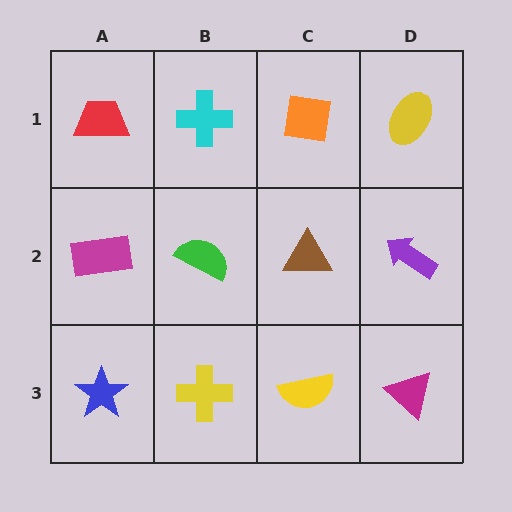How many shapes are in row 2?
4 shapes.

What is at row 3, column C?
A yellow semicircle.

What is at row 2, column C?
A brown triangle.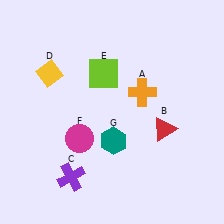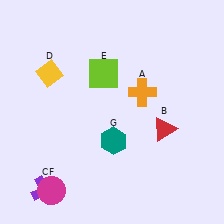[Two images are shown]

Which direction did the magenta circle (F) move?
The magenta circle (F) moved down.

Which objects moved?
The objects that moved are: the purple cross (C), the magenta circle (F).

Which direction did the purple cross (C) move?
The purple cross (C) moved left.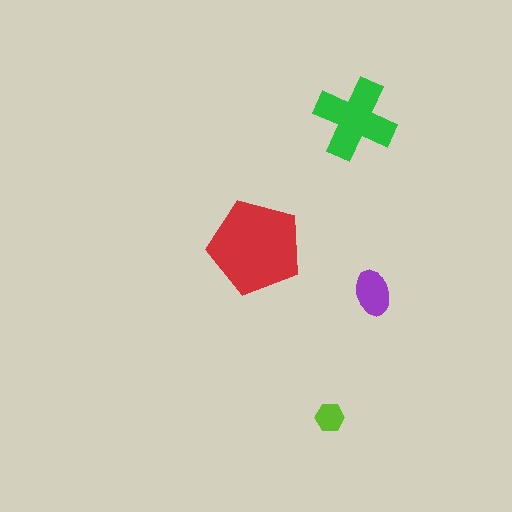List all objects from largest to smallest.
The red pentagon, the green cross, the purple ellipse, the lime hexagon.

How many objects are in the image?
There are 4 objects in the image.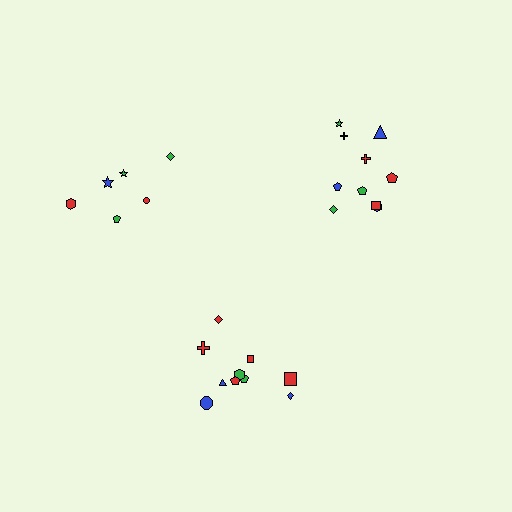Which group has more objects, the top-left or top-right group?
The top-right group.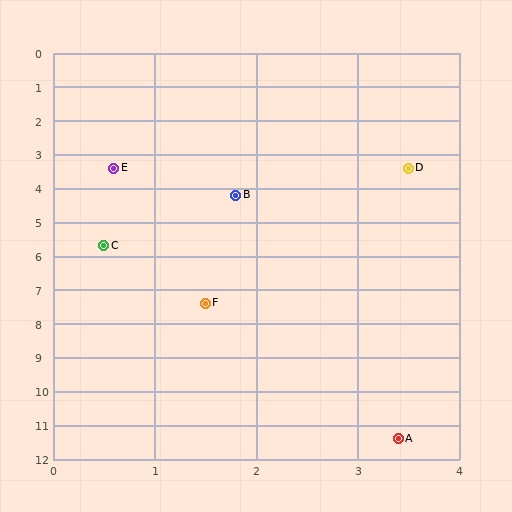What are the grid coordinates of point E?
Point E is at approximately (0.6, 3.4).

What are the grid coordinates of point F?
Point F is at approximately (1.5, 7.4).